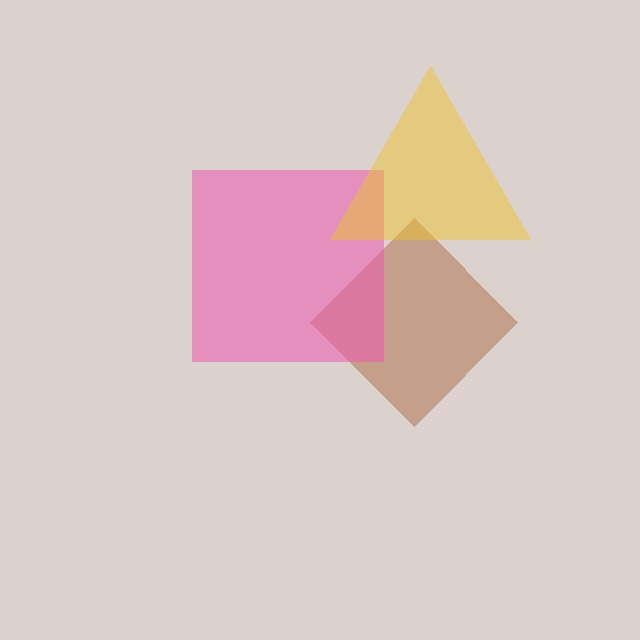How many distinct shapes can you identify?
There are 3 distinct shapes: a brown diamond, a pink square, a yellow triangle.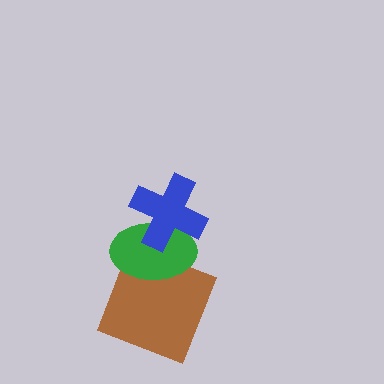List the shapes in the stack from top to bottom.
From top to bottom: the blue cross, the green ellipse, the brown square.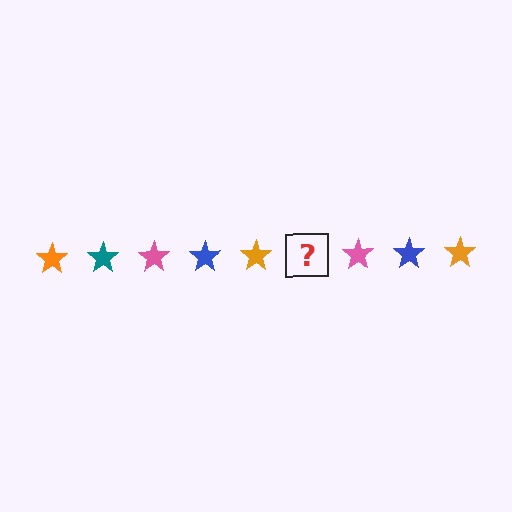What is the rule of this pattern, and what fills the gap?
The rule is that the pattern cycles through orange, teal, pink, blue stars. The gap should be filled with a teal star.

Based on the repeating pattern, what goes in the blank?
The blank should be a teal star.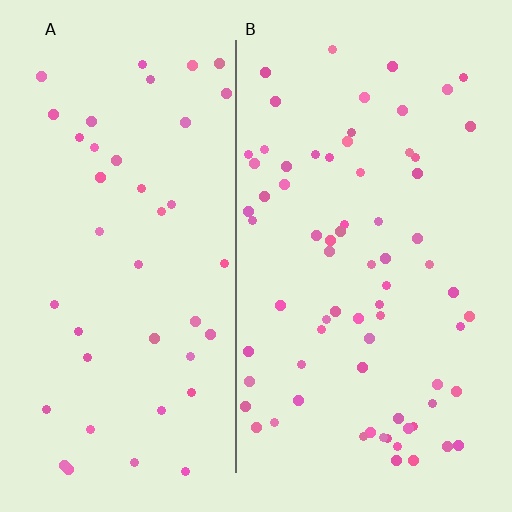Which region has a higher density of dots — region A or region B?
B (the right).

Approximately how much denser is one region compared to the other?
Approximately 1.7× — region B over region A.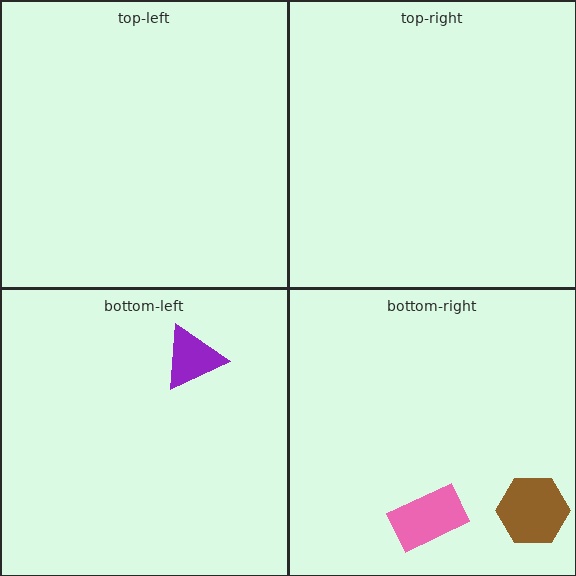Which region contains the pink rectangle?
The bottom-right region.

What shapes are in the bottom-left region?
The purple triangle.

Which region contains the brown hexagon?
The bottom-right region.